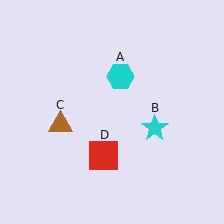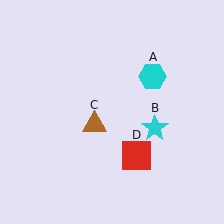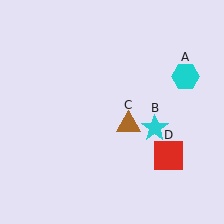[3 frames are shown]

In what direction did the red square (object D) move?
The red square (object D) moved right.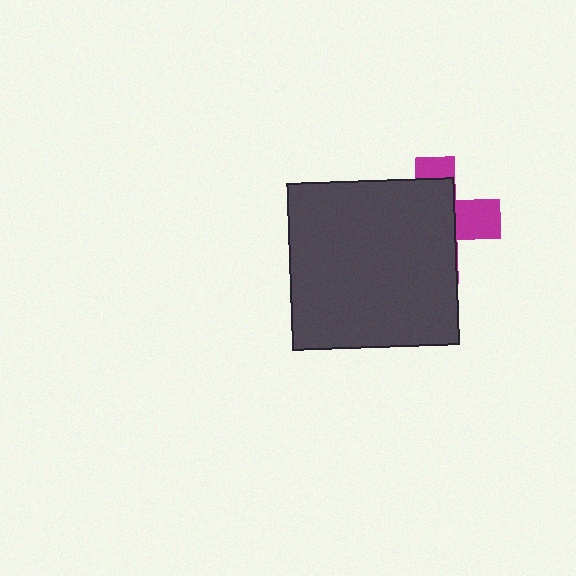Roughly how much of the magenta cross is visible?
A small part of it is visible (roughly 33%).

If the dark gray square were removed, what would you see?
You would see the complete magenta cross.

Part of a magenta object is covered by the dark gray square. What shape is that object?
It is a cross.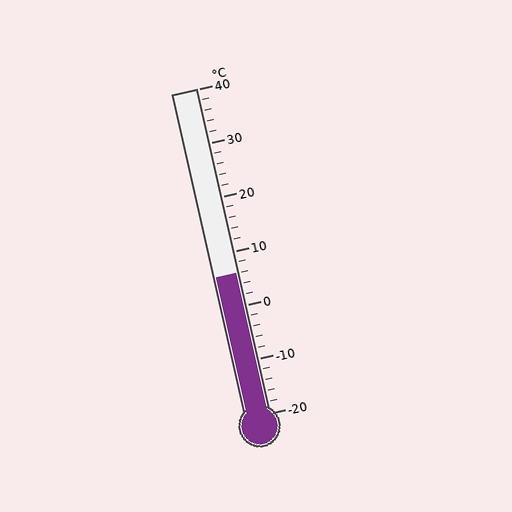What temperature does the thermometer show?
The thermometer shows approximately 6°C.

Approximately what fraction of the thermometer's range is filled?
The thermometer is filled to approximately 45% of its range.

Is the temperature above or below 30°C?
The temperature is below 30°C.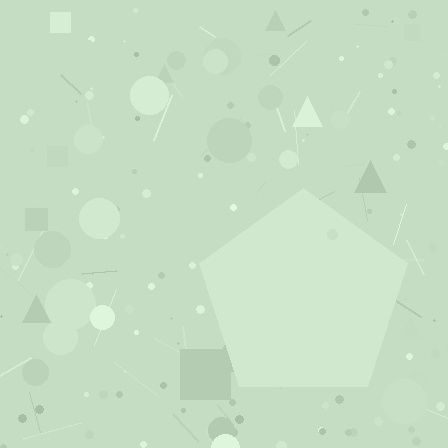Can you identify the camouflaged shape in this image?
The camouflaged shape is a pentagon.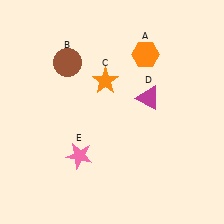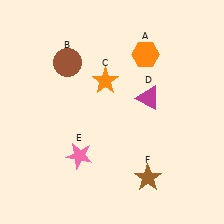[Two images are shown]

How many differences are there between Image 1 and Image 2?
There is 1 difference between the two images.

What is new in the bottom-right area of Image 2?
A brown star (F) was added in the bottom-right area of Image 2.